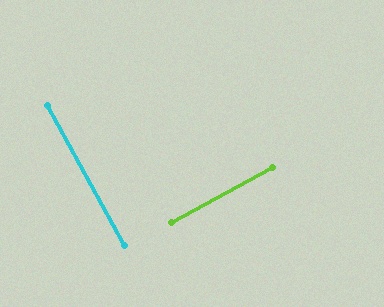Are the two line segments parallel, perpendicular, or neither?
Perpendicular — they meet at approximately 90°.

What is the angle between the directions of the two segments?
Approximately 90 degrees.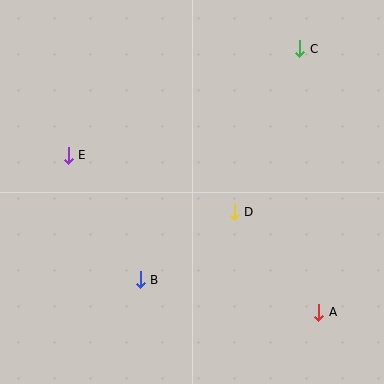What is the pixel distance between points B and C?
The distance between B and C is 281 pixels.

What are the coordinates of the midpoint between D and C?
The midpoint between D and C is at (267, 130).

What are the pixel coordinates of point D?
Point D is at (234, 212).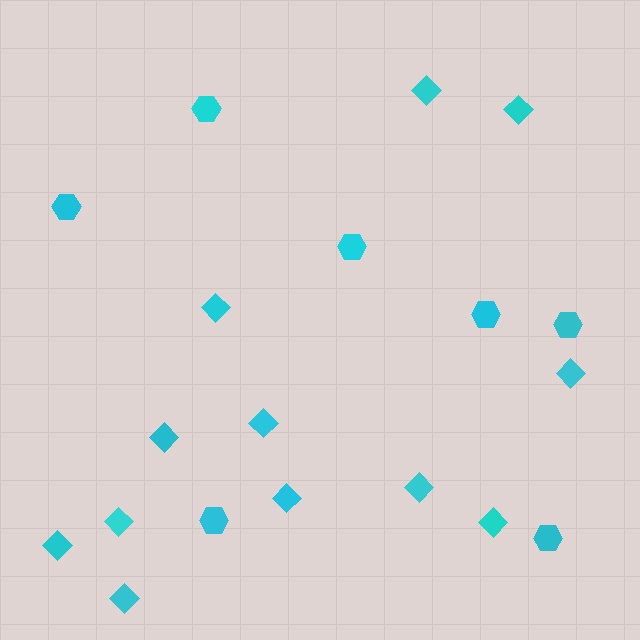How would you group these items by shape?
There are 2 groups: one group of hexagons (7) and one group of diamonds (12).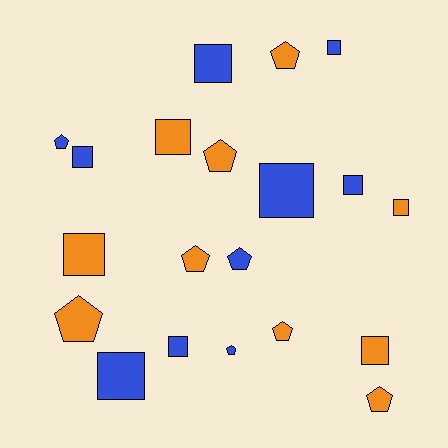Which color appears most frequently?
Orange, with 10 objects.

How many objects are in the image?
There are 20 objects.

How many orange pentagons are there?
There are 6 orange pentagons.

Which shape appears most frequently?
Square, with 11 objects.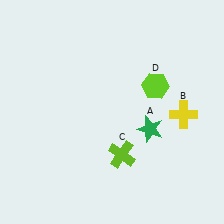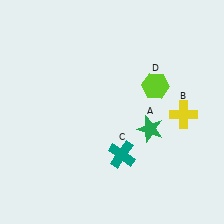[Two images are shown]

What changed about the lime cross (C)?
In Image 1, C is lime. In Image 2, it changed to teal.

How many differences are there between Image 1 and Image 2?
There is 1 difference between the two images.